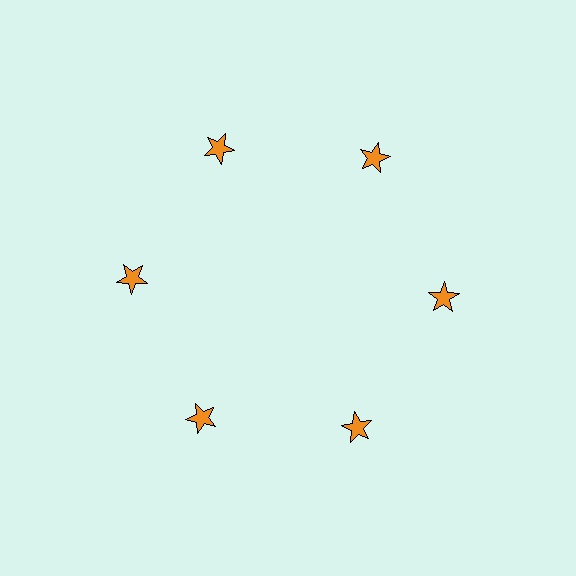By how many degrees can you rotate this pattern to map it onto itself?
The pattern maps onto itself every 60 degrees of rotation.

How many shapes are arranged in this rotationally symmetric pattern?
There are 6 shapes, arranged in 6 groups of 1.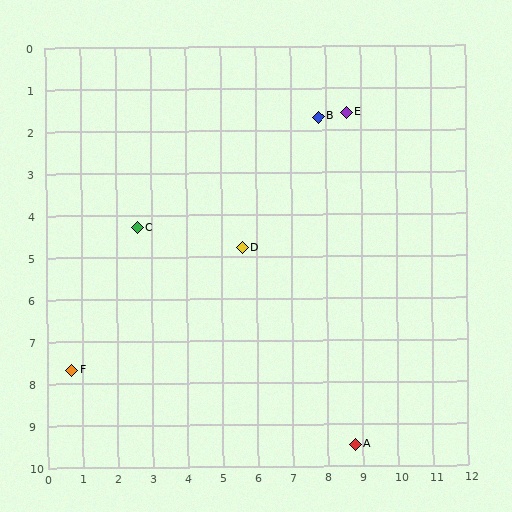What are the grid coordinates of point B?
Point B is at approximately (7.8, 1.7).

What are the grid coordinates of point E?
Point E is at approximately (8.6, 1.6).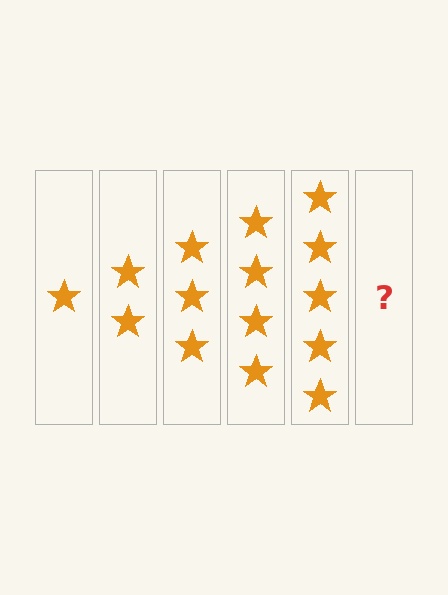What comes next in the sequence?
The next element should be 6 stars.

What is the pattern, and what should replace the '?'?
The pattern is that each step adds one more star. The '?' should be 6 stars.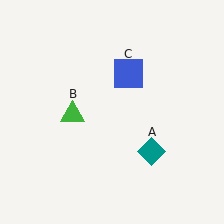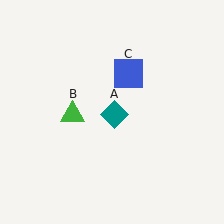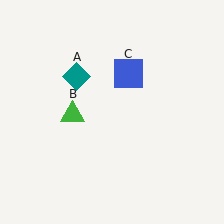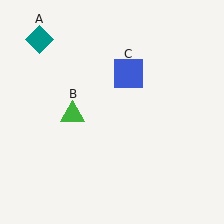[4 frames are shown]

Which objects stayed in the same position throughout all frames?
Green triangle (object B) and blue square (object C) remained stationary.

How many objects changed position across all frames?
1 object changed position: teal diamond (object A).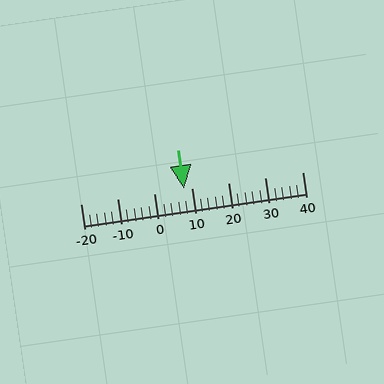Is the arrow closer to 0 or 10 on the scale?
The arrow is closer to 10.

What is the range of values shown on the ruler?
The ruler shows values from -20 to 40.